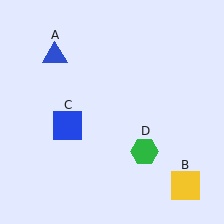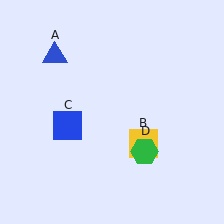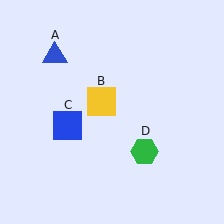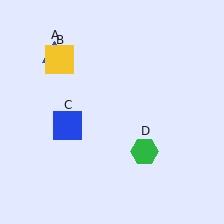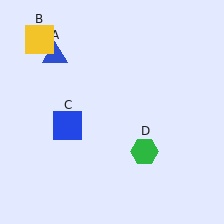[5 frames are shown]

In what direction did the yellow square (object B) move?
The yellow square (object B) moved up and to the left.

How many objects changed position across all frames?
1 object changed position: yellow square (object B).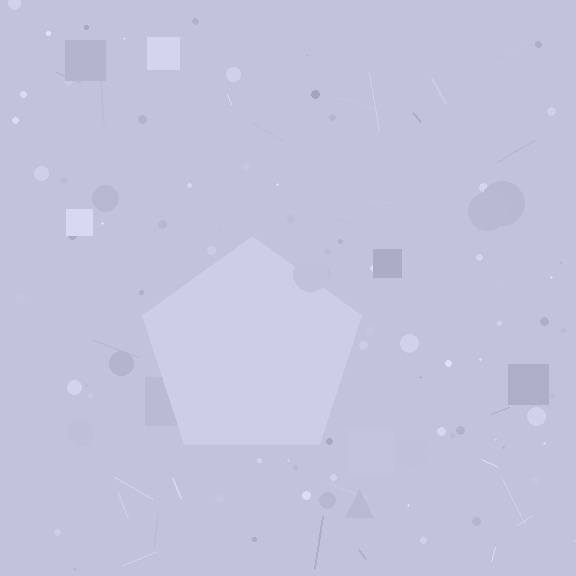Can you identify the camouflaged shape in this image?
The camouflaged shape is a pentagon.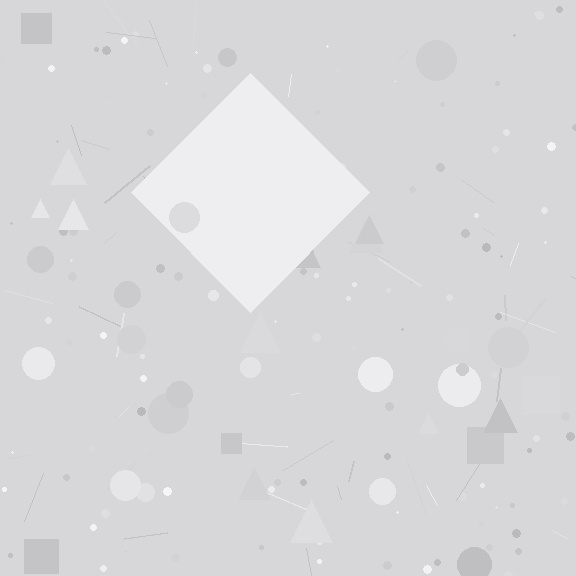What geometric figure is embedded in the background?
A diamond is embedded in the background.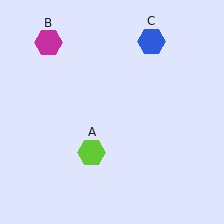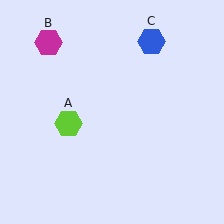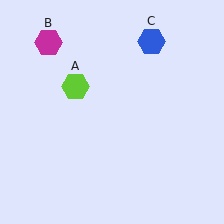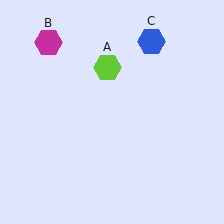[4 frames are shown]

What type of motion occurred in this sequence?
The lime hexagon (object A) rotated clockwise around the center of the scene.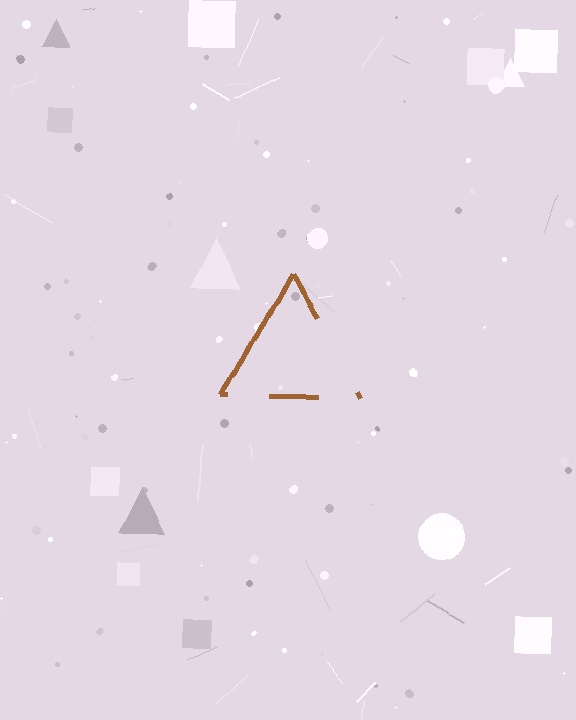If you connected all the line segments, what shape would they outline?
They would outline a triangle.